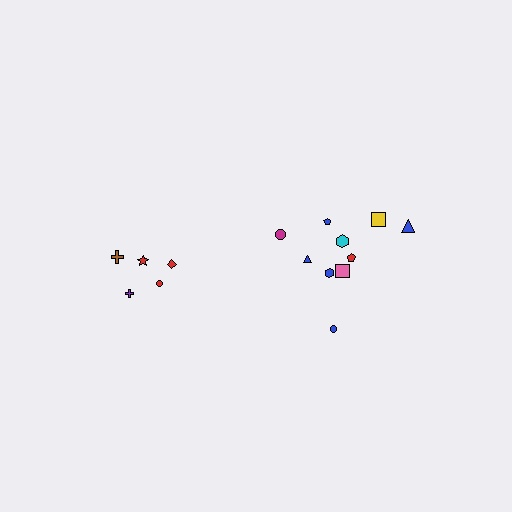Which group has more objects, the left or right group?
The right group.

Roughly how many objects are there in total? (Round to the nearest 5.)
Roughly 15 objects in total.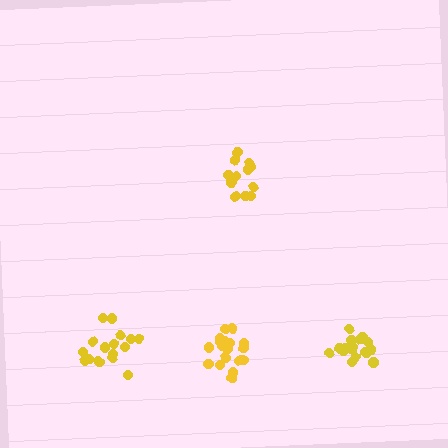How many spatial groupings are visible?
There are 4 spatial groupings.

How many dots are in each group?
Group 1: 18 dots, Group 2: 17 dots, Group 3: 12 dots, Group 4: 16 dots (63 total).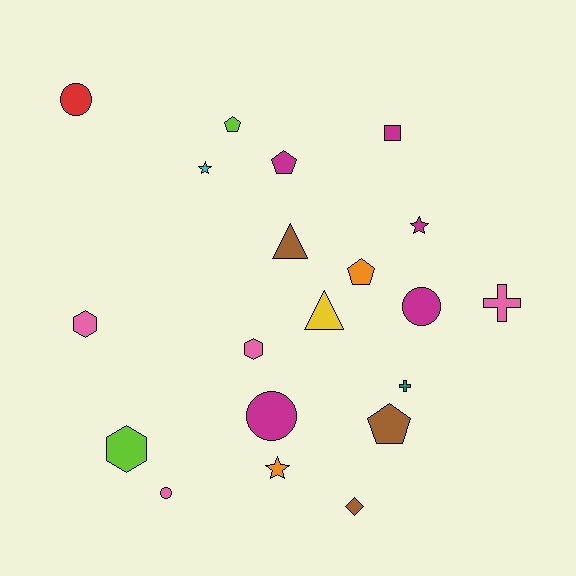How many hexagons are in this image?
There are 3 hexagons.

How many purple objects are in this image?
There are no purple objects.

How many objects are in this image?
There are 20 objects.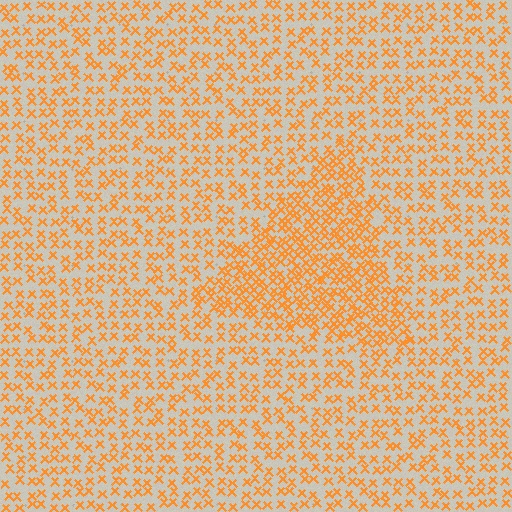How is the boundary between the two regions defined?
The boundary is defined by a change in element density (approximately 1.9x ratio). All elements are the same color, size, and shape.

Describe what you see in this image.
The image contains small orange elements arranged at two different densities. A triangle-shaped region is visible where the elements are more densely packed than the surrounding area.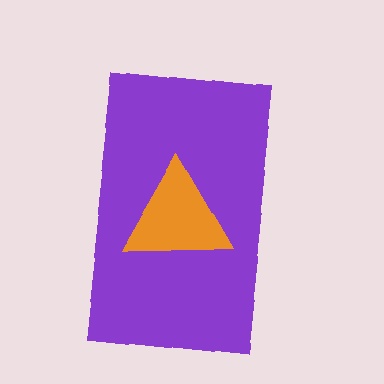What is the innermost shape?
The orange triangle.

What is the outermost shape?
The purple rectangle.